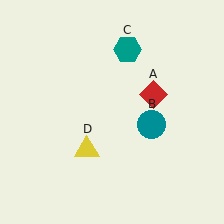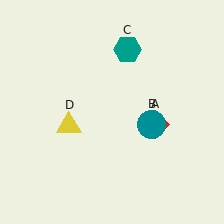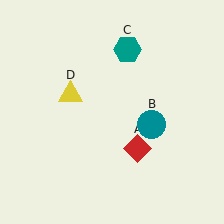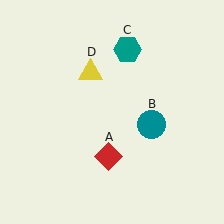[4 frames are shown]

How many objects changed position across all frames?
2 objects changed position: red diamond (object A), yellow triangle (object D).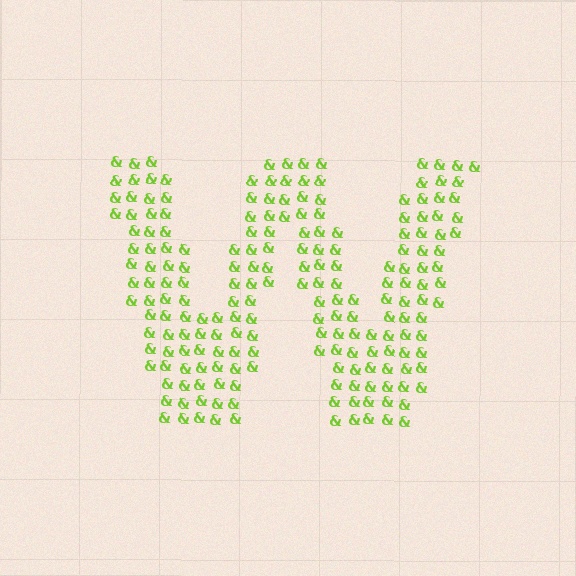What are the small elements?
The small elements are ampersands.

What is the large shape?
The large shape is the letter W.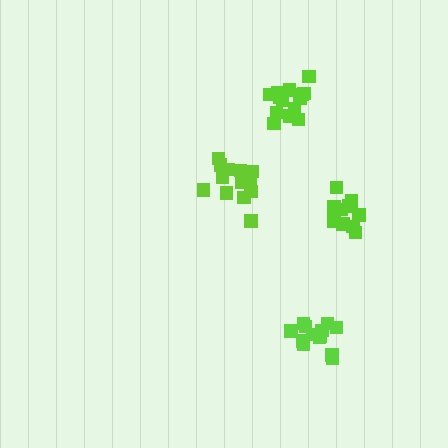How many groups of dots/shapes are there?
There are 4 groups.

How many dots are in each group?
Group 1: 10 dots, Group 2: 14 dots, Group 3: 14 dots, Group 4: 14 dots (52 total).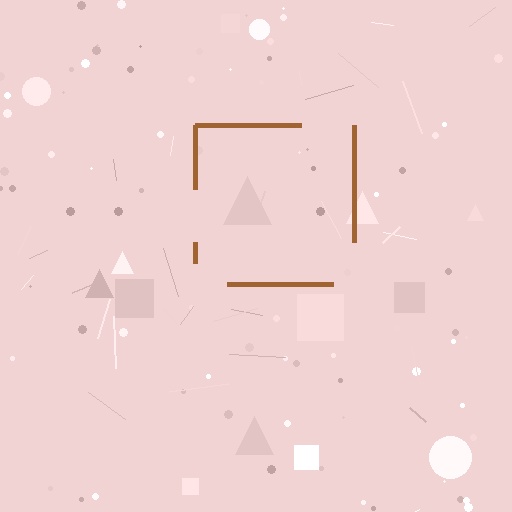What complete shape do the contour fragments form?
The contour fragments form a square.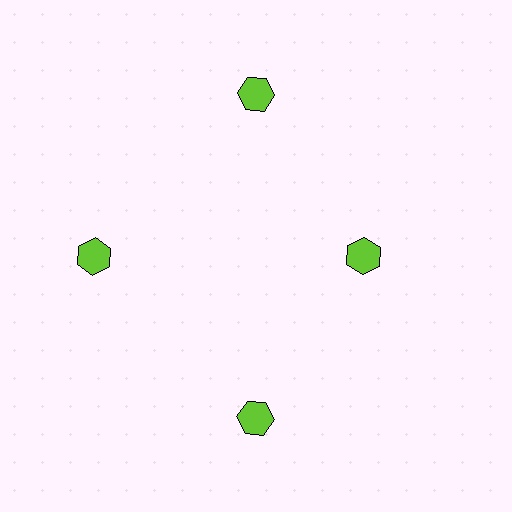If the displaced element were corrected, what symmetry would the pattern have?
It would have 4-fold rotational symmetry — the pattern would map onto itself every 90 degrees.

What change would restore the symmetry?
The symmetry would be restored by moving it outward, back onto the ring so that all 4 hexagons sit at equal angles and equal distance from the center.